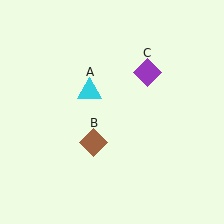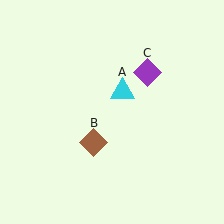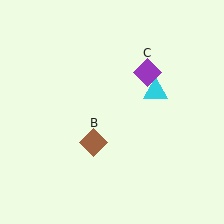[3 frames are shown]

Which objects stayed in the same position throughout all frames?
Brown diamond (object B) and purple diamond (object C) remained stationary.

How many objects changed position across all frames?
1 object changed position: cyan triangle (object A).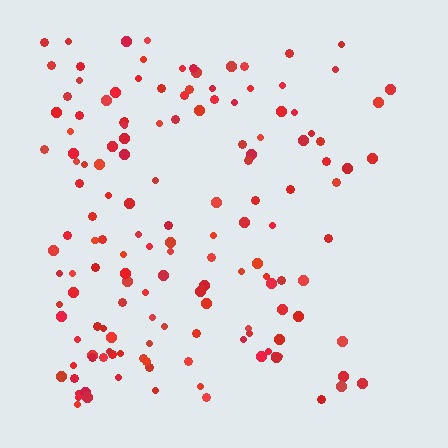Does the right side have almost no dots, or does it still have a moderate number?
Still a moderate number, just noticeably fewer than the left.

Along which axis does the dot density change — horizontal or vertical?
Horizontal.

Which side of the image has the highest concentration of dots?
The left.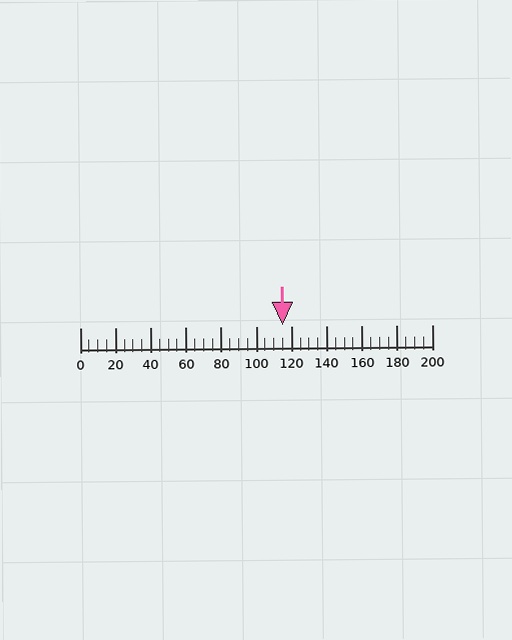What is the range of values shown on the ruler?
The ruler shows values from 0 to 200.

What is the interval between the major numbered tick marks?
The major tick marks are spaced 20 units apart.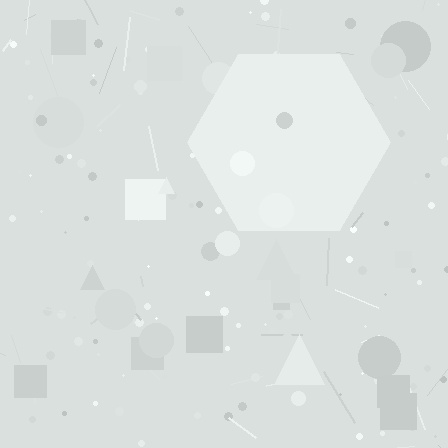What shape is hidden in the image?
A hexagon is hidden in the image.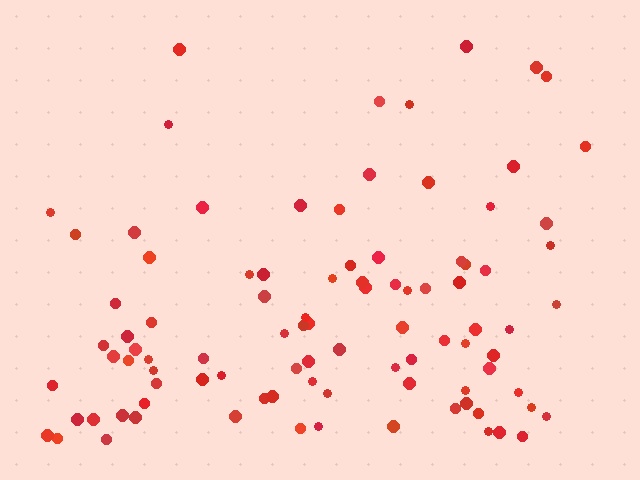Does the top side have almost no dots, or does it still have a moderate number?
Still a moderate number, just noticeably fewer than the bottom.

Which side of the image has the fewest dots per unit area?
The top.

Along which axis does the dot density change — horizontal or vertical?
Vertical.